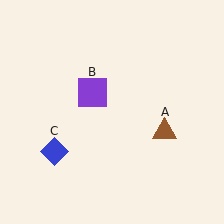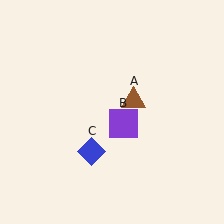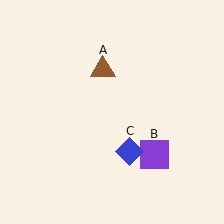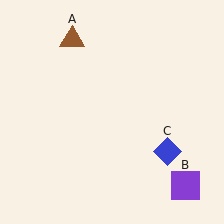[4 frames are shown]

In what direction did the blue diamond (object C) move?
The blue diamond (object C) moved right.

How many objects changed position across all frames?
3 objects changed position: brown triangle (object A), purple square (object B), blue diamond (object C).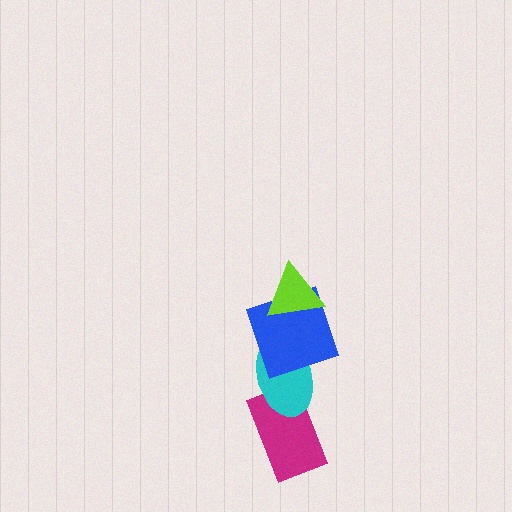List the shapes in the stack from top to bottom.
From top to bottom: the lime triangle, the blue square, the cyan ellipse, the magenta rectangle.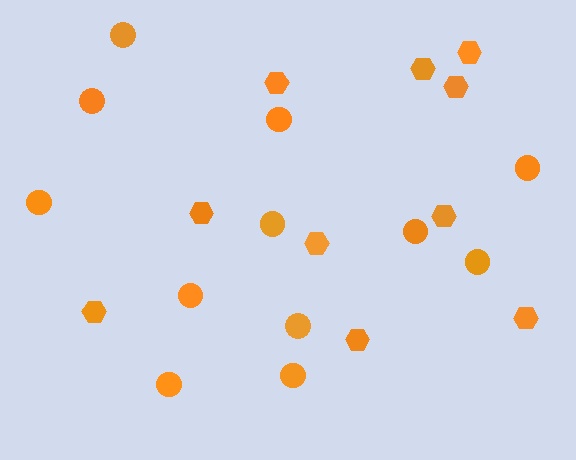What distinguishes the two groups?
There are 2 groups: one group of hexagons (10) and one group of circles (12).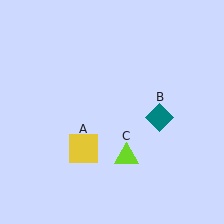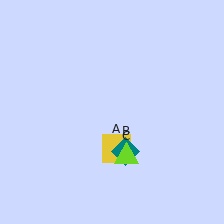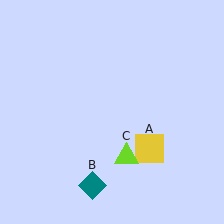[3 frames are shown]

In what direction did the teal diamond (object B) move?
The teal diamond (object B) moved down and to the left.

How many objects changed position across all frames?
2 objects changed position: yellow square (object A), teal diamond (object B).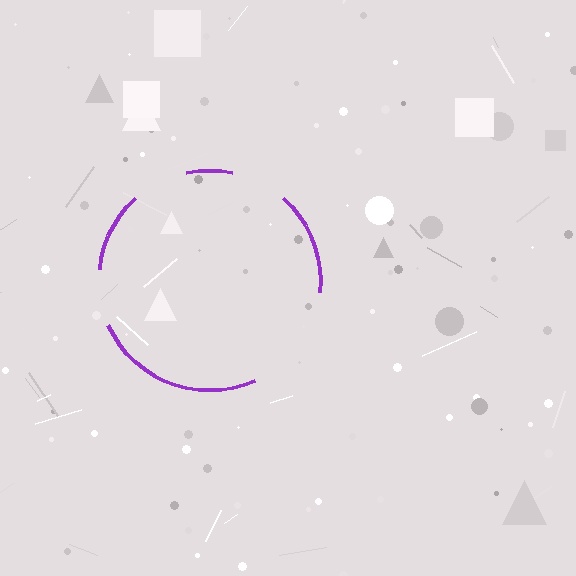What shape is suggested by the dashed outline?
The dashed outline suggests a circle.